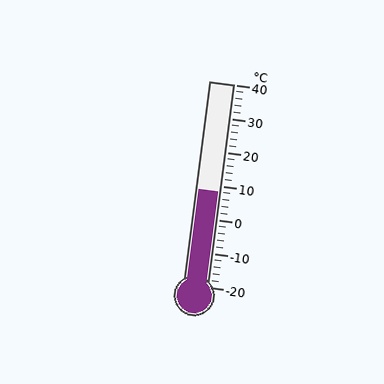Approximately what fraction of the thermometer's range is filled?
The thermometer is filled to approximately 45% of its range.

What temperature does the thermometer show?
The thermometer shows approximately 8°C.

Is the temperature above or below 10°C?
The temperature is below 10°C.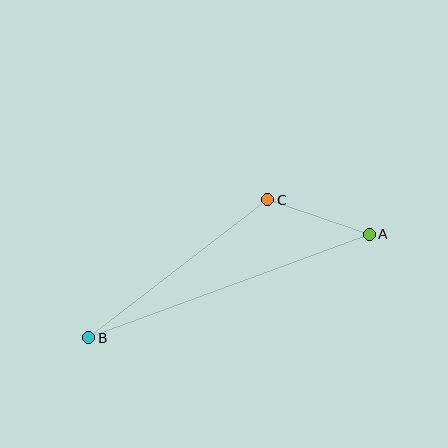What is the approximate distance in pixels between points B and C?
The distance between B and C is approximately 226 pixels.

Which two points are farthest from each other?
Points A and B are farthest from each other.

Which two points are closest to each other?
Points A and C are closest to each other.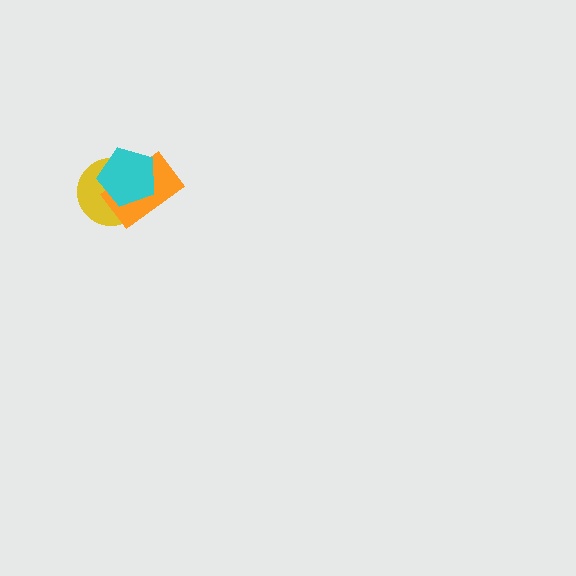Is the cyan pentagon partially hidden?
No, no other shape covers it.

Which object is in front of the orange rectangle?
The cyan pentagon is in front of the orange rectangle.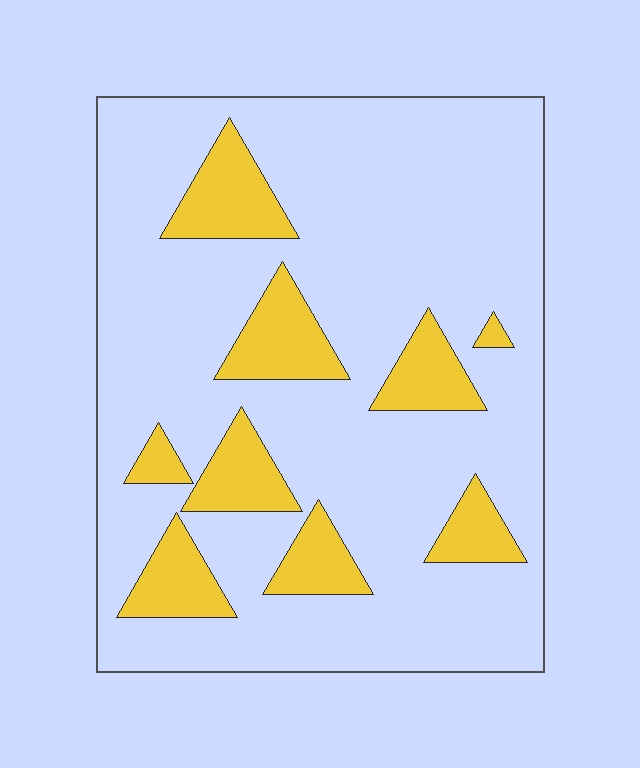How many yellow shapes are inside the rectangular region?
9.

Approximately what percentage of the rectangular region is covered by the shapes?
Approximately 20%.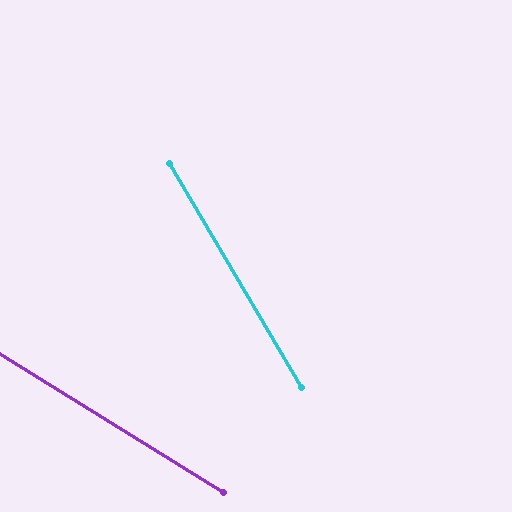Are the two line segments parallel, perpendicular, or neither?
Neither parallel nor perpendicular — they differ by about 28°.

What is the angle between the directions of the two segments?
Approximately 28 degrees.